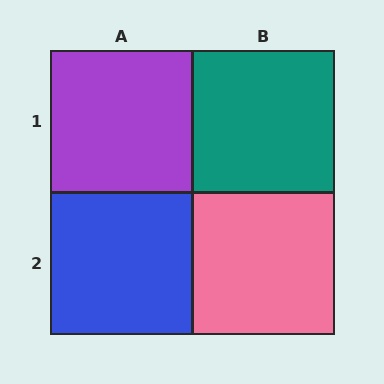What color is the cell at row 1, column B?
Teal.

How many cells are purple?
1 cell is purple.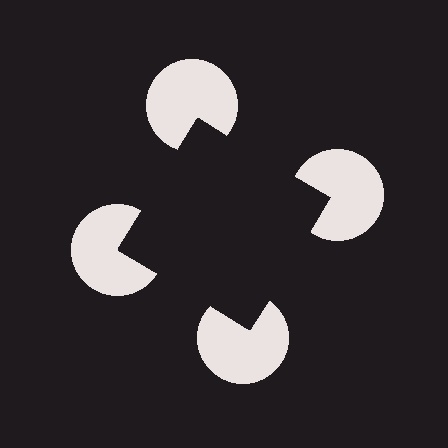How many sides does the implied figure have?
4 sides.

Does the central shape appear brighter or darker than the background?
It typically appears slightly darker than the background, even though no actual brightness change is drawn.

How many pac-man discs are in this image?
There are 4 — one at each vertex of the illusory square.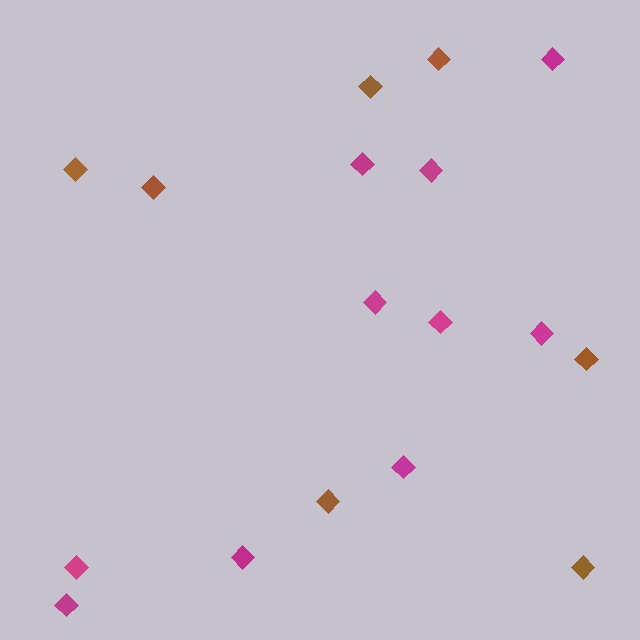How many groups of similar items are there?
There are 2 groups: one group of brown diamonds (7) and one group of magenta diamonds (10).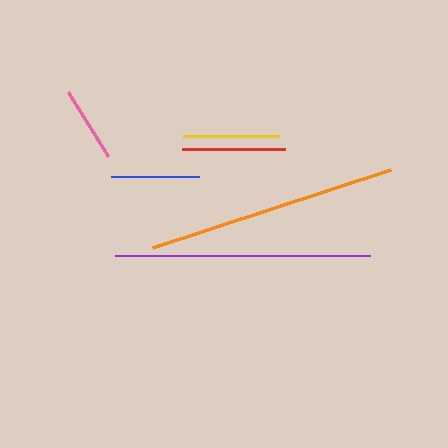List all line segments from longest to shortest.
From longest to shortest: purple, orange, red, yellow, blue, pink.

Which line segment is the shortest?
The pink line is the shortest at approximately 75 pixels.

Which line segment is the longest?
The purple line is the longest at approximately 255 pixels.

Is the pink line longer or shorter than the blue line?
The blue line is longer than the pink line.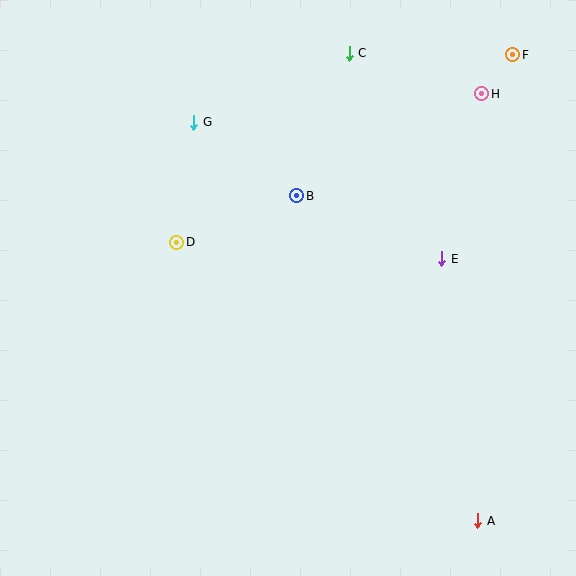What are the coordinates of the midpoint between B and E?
The midpoint between B and E is at (369, 227).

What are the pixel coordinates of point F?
Point F is at (513, 55).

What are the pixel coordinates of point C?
Point C is at (349, 53).